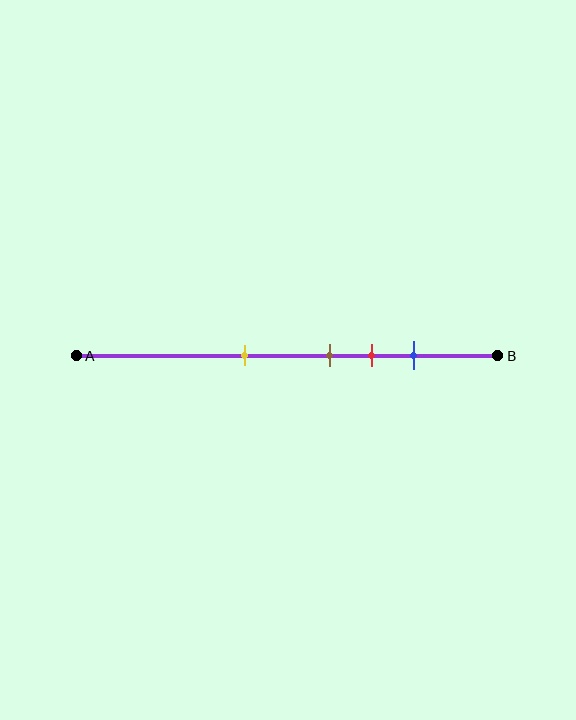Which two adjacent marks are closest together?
The brown and red marks are the closest adjacent pair.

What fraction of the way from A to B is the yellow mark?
The yellow mark is approximately 40% (0.4) of the way from A to B.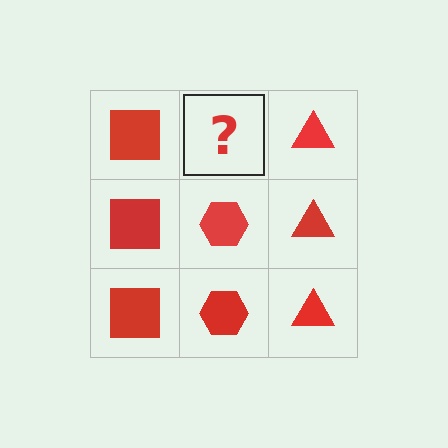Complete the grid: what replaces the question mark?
The question mark should be replaced with a red hexagon.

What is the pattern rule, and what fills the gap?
The rule is that each column has a consistent shape. The gap should be filled with a red hexagon.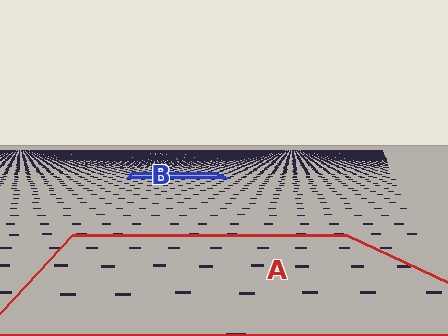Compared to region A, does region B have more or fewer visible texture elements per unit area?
Region B has more texture elements per unit area — they are packed more densely because it is farther away.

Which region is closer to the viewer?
Region A is closer. The texture elements there are larger and more spread out.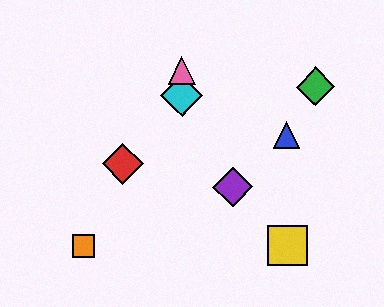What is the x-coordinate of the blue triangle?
The blue triangle is at x≈286.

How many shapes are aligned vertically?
2 shapes (the cyan diamond, the pink triangle) are aligned vertically.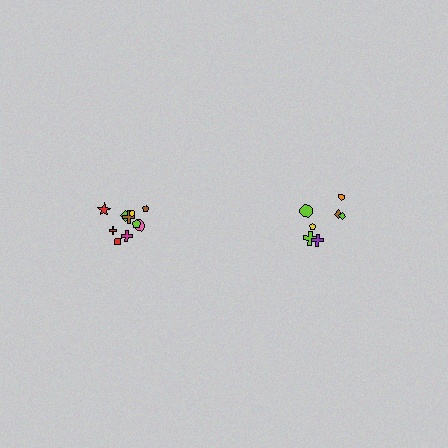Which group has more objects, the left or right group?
The left group.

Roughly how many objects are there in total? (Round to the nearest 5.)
Roughly 15 objects in total.